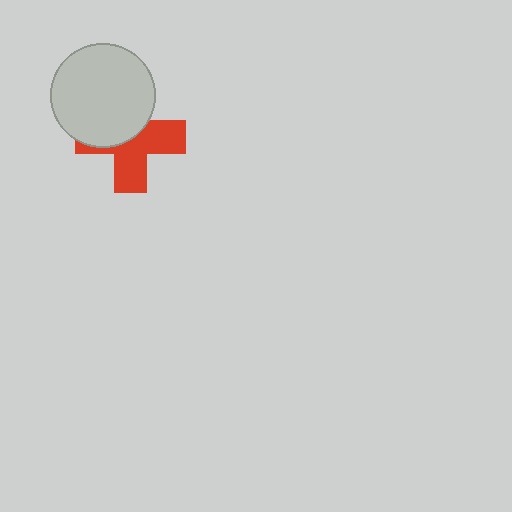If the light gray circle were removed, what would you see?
You would see the complete red cross.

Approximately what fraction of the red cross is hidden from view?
Roughly 46% of the red cross is hidden behind the light gray circle.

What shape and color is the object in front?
The object in front is a light gray circle.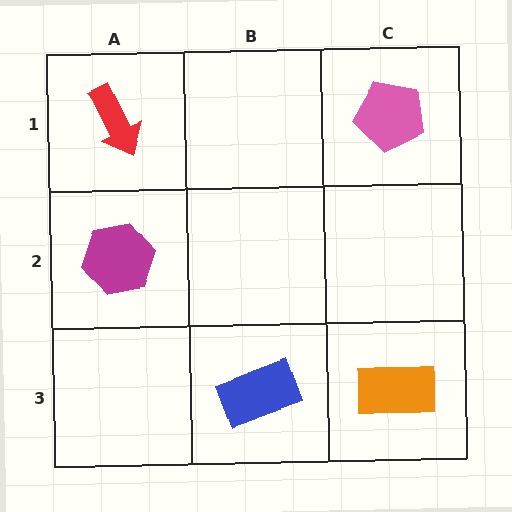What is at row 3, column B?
A blue rectangle.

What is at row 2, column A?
A magenta hexagon.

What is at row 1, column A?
A red arrow.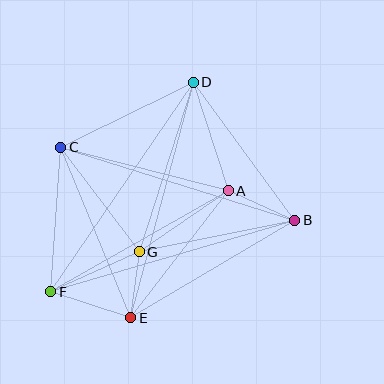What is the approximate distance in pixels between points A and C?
The distance between A and C is approximately 173 pixels.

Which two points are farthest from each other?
Points B and F are farthest from each other.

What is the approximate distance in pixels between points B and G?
The distance between B and G is approximately 159 pixels.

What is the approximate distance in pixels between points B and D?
The distance between B and D is approximately 171 pixels.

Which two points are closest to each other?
Points E and G are closest to each other.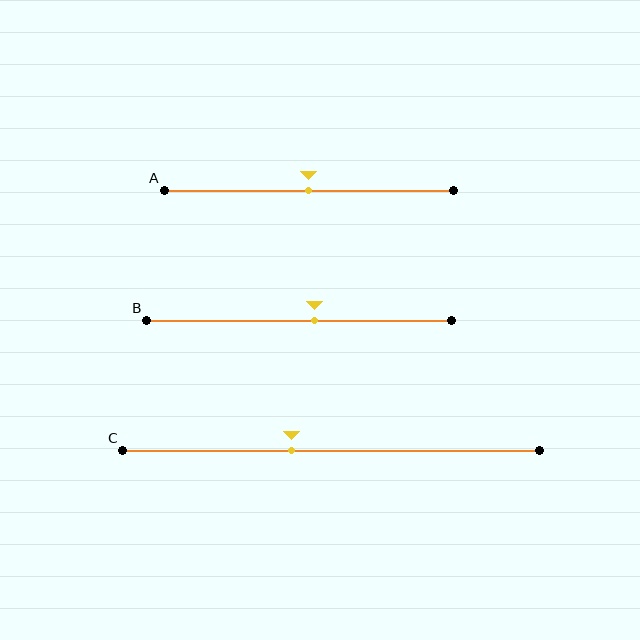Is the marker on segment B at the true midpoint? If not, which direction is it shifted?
No, the marker on segment B is shifted to the right by about 5% of the segment length.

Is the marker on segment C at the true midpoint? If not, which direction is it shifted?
No, the marker on segment C is shifted to the left by about 10% of the segment length.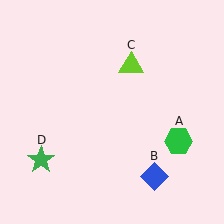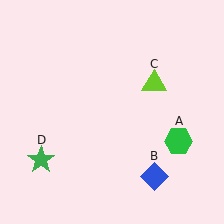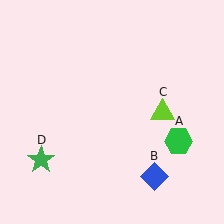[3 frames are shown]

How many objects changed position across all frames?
1 object changed position: lime triangle (object C).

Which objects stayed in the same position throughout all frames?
Green hexagon (object A) and blue diamond (object B) and green star (object D) remained stationary.